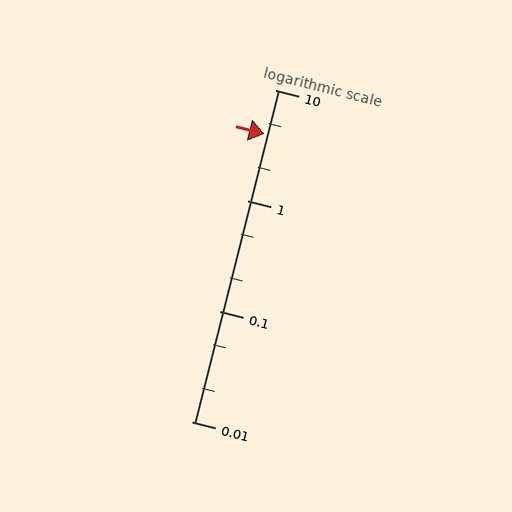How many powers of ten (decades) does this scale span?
The scale spans 3 decades, from 0.01 to 10.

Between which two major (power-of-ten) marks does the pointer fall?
The pointer is between 1 and 10.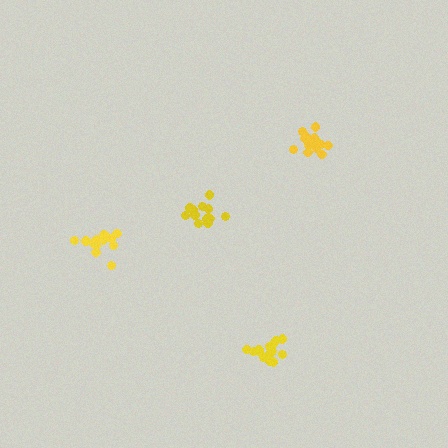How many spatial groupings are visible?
There are 4 spatial groupings.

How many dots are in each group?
Group 1: 14 dots, Group 2: 12 dots, Group 3: 16 dots, Group 4: 15 dots (57 total).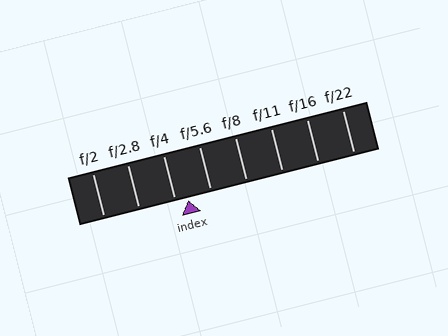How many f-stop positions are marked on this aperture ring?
There are 8 f-stop positions marked.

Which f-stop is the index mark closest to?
The index mark is closest to f/4.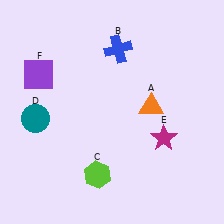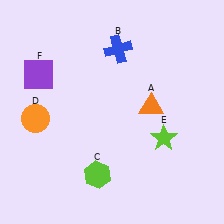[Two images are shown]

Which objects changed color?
D changed from teal to orange. E changed from magenta to lime.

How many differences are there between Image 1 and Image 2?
There are 2 differences between the two images.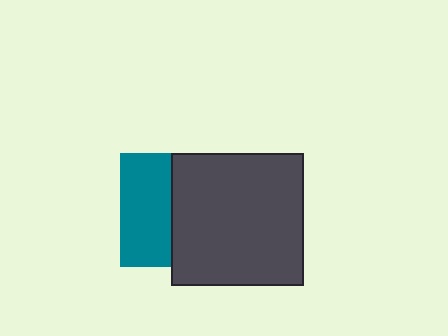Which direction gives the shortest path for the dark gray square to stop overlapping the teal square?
Moving right gives the shortest separation.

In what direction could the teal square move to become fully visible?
The teal square could move left. That would shift it out from behind the dark gray square entirely.